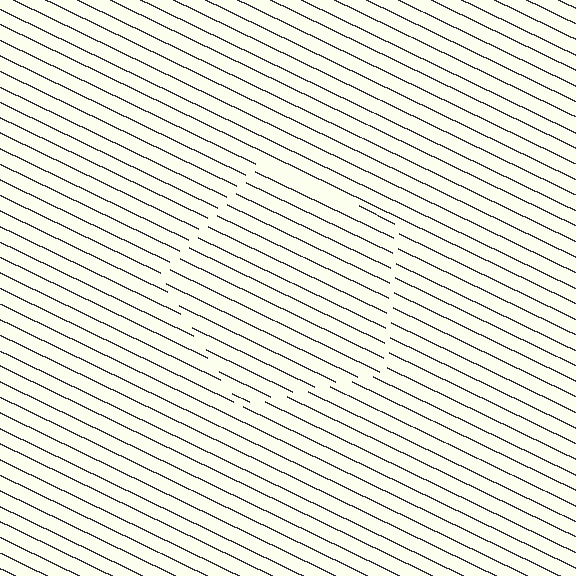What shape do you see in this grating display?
An illusory pentagon. The interior of the shape contains the same grating, shifted by half a period — the contour is defined by the phase discontinuity where line-ends from the inner and outer gratings abut.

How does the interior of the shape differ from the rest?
The interior of the shape contains the same grating, shifted by half a period — the contour is defined by the phase discontinuity where line-ends from the inner and outer gratings abut.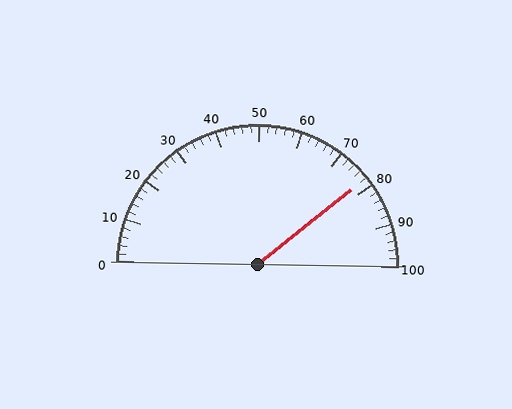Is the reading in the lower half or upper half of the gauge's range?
The reading is in the upper half of the range (0 to 100).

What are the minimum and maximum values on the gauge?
The gauge ranges from 0 to 100.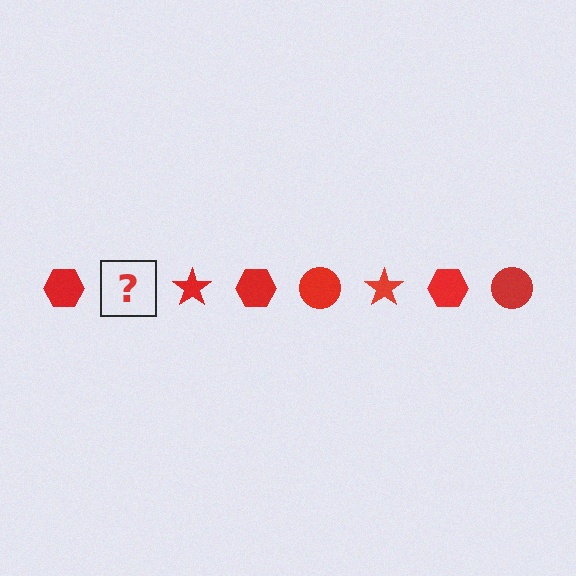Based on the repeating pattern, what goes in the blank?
The blank should be a red circle.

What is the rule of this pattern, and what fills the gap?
The rule is that the pattern cycles through hexagon, circle, star shapes in red. The gap should be filled with a red circle.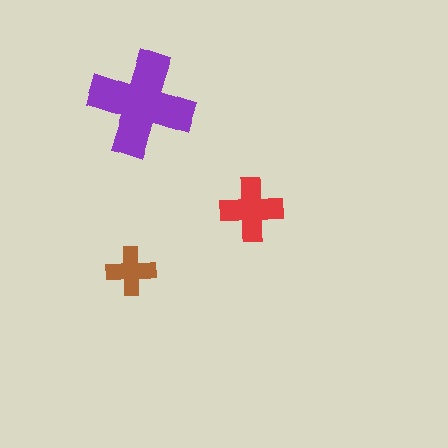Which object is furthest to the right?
The red cross is rightmost.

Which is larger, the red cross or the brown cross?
The red one.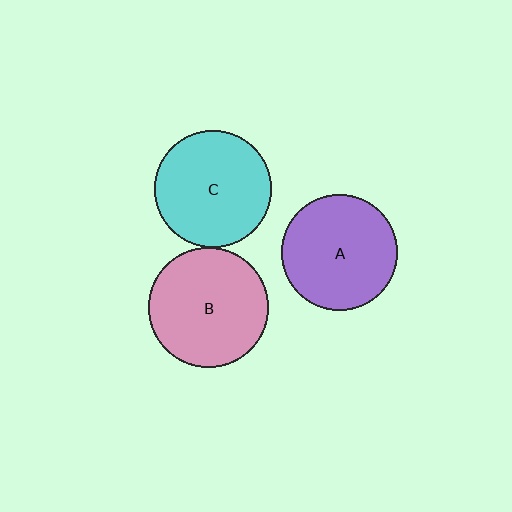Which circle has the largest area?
Circle B (pink).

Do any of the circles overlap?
No, none of the circles overlap.